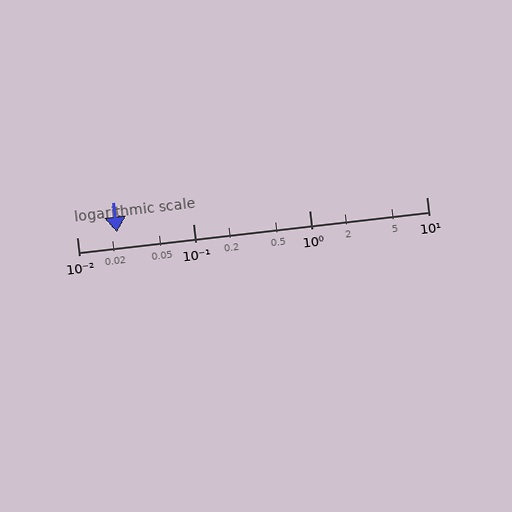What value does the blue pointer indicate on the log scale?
The pointer indicates approximately 0.022.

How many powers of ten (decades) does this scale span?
The scale spans 3 decades, from 0.01 to 10.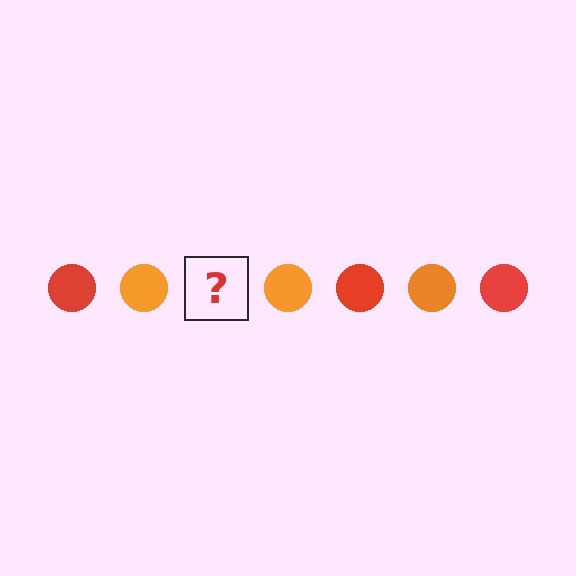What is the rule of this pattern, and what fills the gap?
The rule is that the pattern cycles through red, orange circles. The gap should be filled with a red circle.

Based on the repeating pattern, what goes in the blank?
The blank should be a red circle.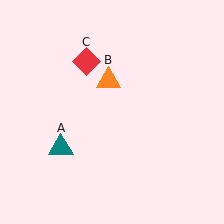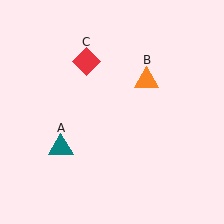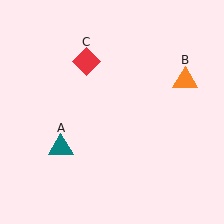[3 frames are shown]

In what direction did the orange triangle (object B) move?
The orange triangle (object B) moved right.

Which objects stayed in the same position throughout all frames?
Teal triangle (object A) and red diamond (object C) remained stationary.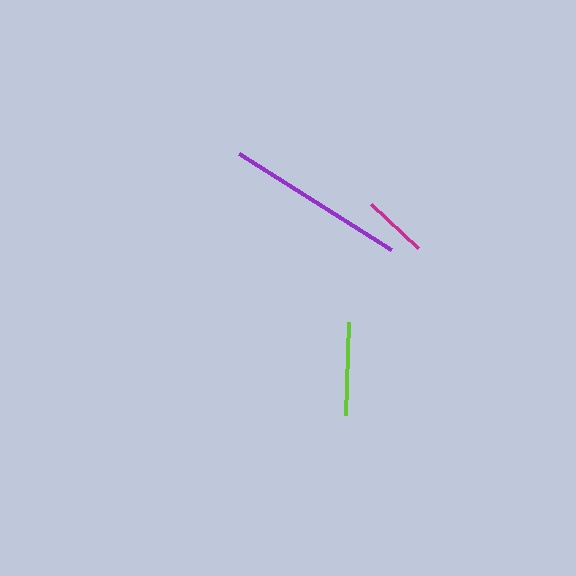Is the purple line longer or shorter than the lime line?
The purple line is longer than the lime line.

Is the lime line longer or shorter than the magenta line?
The lime line is longer than the magenta line.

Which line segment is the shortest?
The magenta line is the shortest at approximately 65 pixels.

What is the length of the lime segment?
The lime segment is approximately 93 pixels long.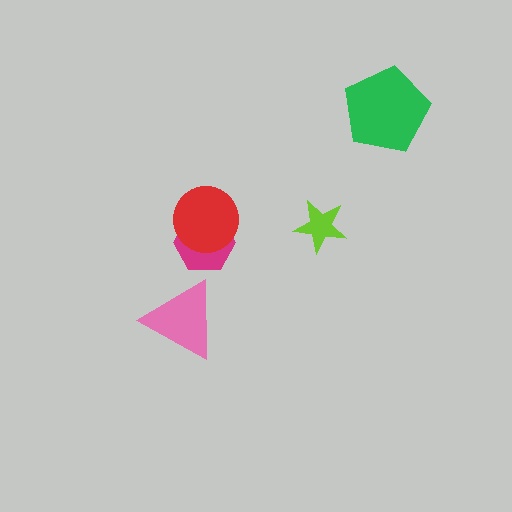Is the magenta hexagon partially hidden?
Yes, it is partially covered by another shape.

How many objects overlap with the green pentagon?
0 objects overlap with the green pentagon.